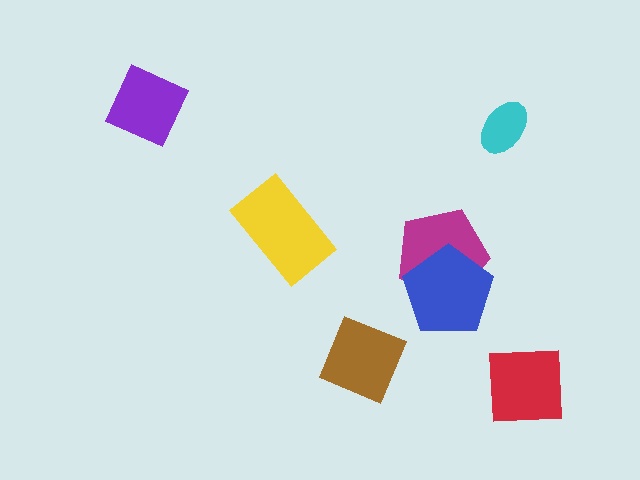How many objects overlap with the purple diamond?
0 objects overlap with the purple diamond.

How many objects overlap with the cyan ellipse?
0 objects overlap with the cyan ellipse.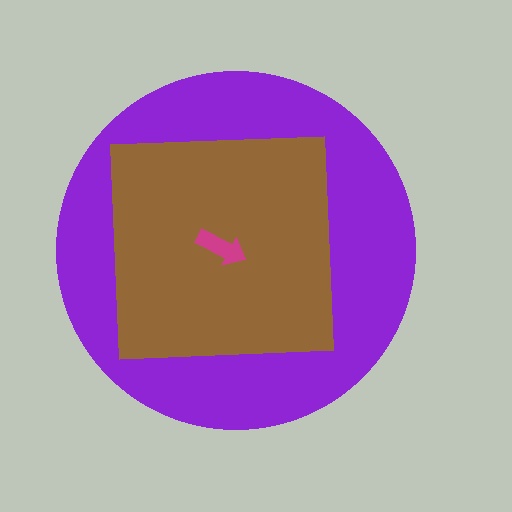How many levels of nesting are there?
3.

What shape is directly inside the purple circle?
The brown square.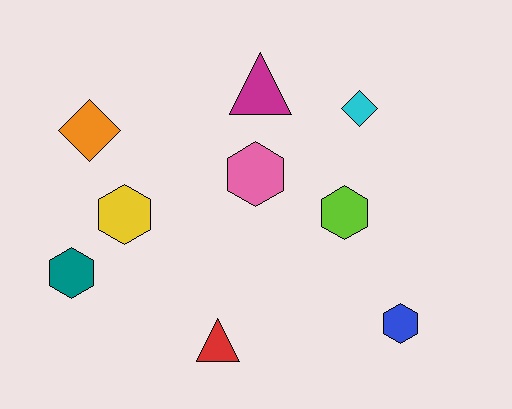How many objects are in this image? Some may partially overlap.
There are 9 objects.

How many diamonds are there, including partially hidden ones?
There are 2 diamonds.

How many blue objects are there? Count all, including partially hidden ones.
There is 1 blue object.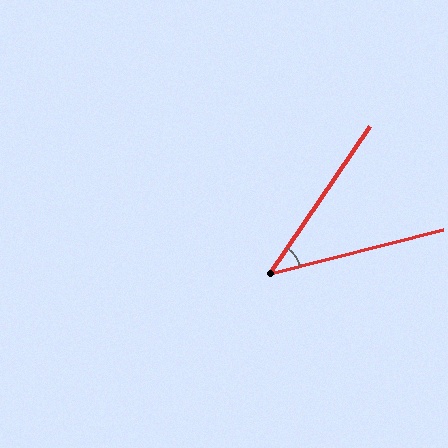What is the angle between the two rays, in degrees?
Approximately 41 degrees.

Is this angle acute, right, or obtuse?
It is acute.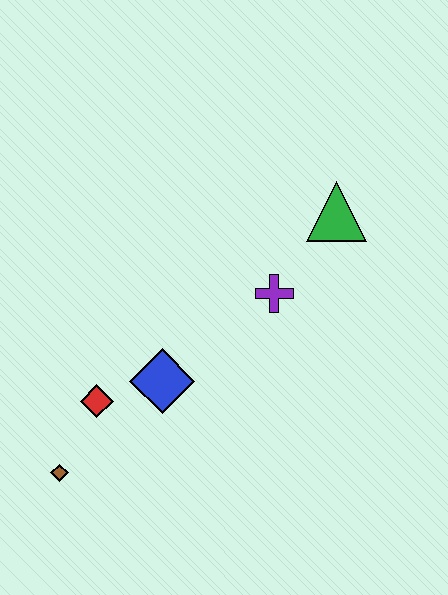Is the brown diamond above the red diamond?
No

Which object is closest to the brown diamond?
The red diamond is closest to the brown diamond.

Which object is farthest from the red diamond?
The green triangle is farthest from the red diamond.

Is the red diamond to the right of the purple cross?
No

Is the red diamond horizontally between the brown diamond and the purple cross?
Yes